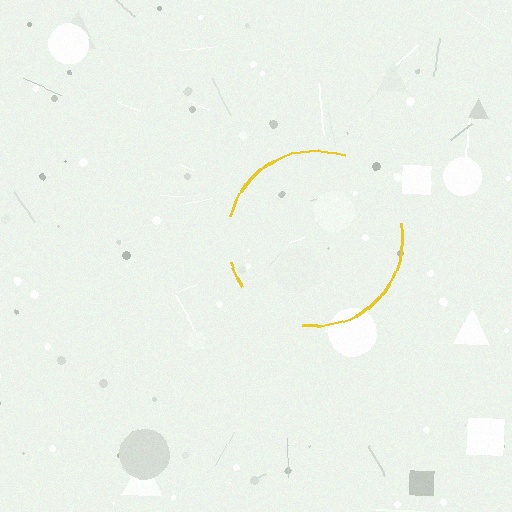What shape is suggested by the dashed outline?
The dashed outline suggests a circle.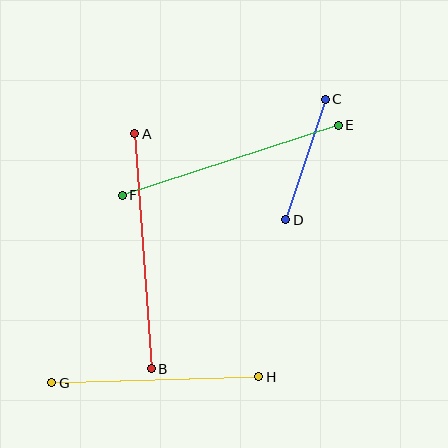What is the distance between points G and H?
The distance is approximately 207 pixels.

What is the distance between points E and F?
The distance is approximately 227 pixels.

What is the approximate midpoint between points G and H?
The midpoint is at approximately (155, 380) pixels.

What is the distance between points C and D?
The distance is approximately 127 pixels.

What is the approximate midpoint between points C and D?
The midpoint is at approximately (306, 159) pixels.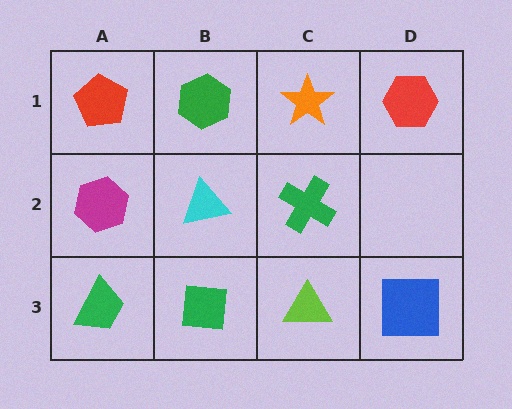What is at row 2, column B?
A cyan triangle.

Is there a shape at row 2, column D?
No, that cell is empty.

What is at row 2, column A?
A magenta hexagon.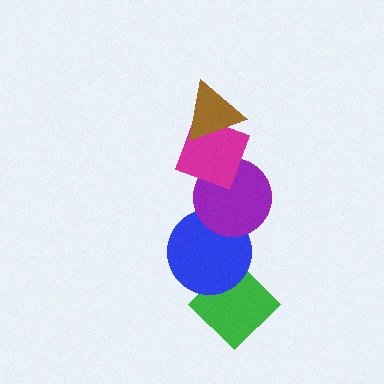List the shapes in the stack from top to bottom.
From top to bottom: the brown triangle, the magenta diamond, the purple circle, the blue circle, the green diamond.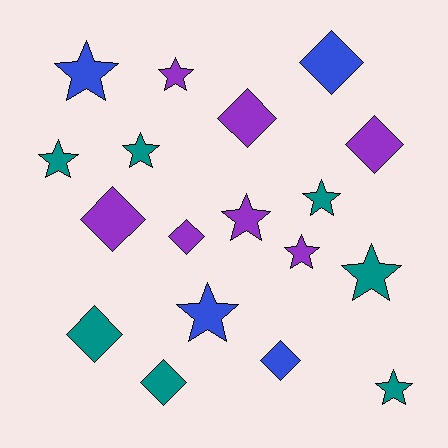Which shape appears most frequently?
Star, with 10 objects.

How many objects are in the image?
There are 18 objects.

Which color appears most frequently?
Purple, with 7 objects.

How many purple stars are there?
There are 3 purple stars.